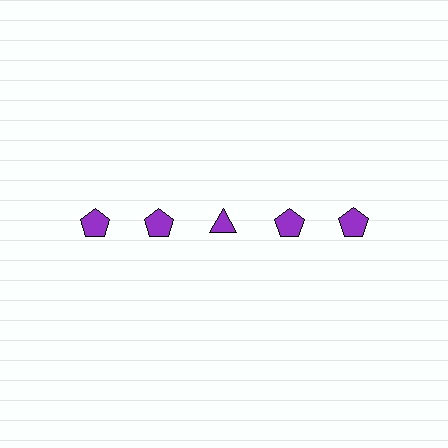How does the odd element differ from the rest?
It has a different shape: triangle instead of pentagon.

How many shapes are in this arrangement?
There are 5 shapes arranged in a grid pattern.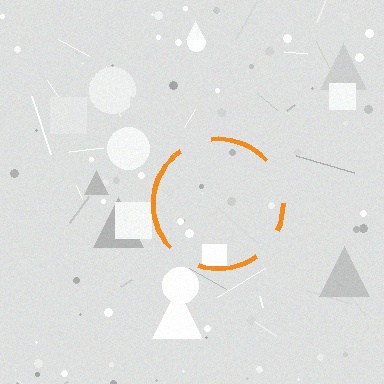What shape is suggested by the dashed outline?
The dashed outline suggests a circle.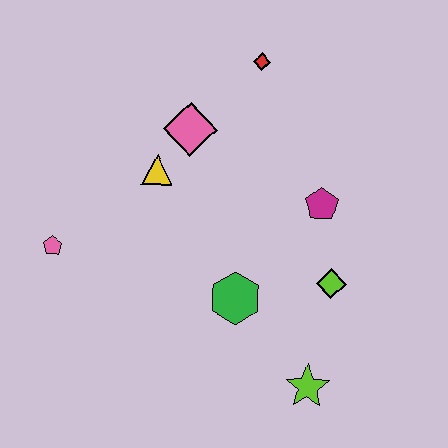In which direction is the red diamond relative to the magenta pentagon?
The red diamond is above the magenta pentagon.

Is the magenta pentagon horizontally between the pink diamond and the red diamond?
No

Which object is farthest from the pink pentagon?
The lime star is farthest from the pink pentagon.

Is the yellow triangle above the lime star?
Yes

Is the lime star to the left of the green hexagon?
No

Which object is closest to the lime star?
The lime diamond is closest to the lime star.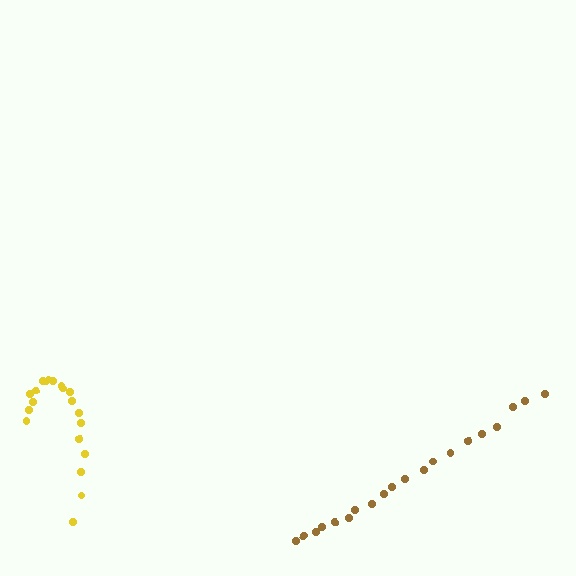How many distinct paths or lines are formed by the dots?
There are 2 distinct paths.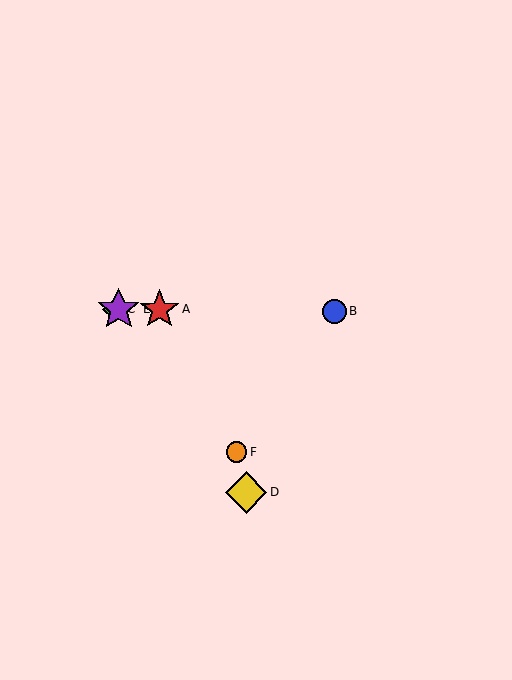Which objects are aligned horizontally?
Objects A, B, C, E are aligned horizontally.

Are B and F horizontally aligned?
No, B is at y≈311 and F is at y≈452.